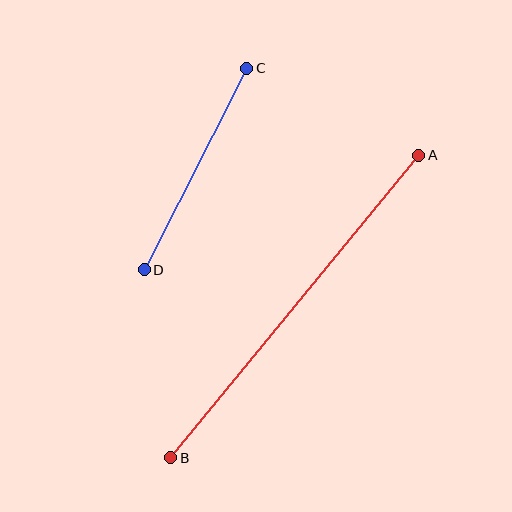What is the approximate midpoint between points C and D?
The midpoint is at approximately (196, 169) pixels.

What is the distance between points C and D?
The distance is approximately 226 pixels.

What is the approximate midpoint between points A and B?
The midpoint is at approximately (295, 307) pixels.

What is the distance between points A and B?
The distance is approximately 391 pixels.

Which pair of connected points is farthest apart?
Points A and B are farthest apart.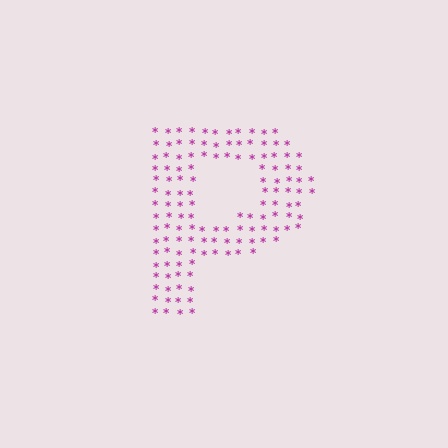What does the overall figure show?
The overall figure shows the letter P.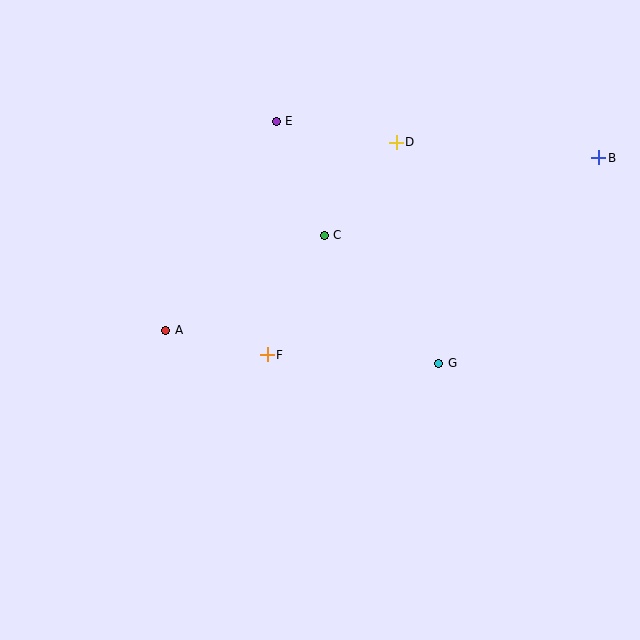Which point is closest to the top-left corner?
Point E is closest to the top-left corner.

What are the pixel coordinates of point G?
Point G is at (439, 363).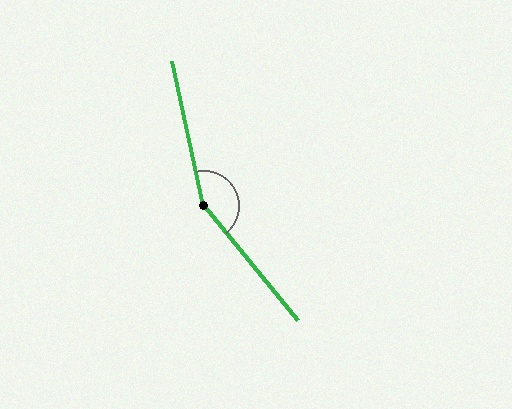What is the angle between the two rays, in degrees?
Approximately 153 degrees.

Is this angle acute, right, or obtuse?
It is obtuse.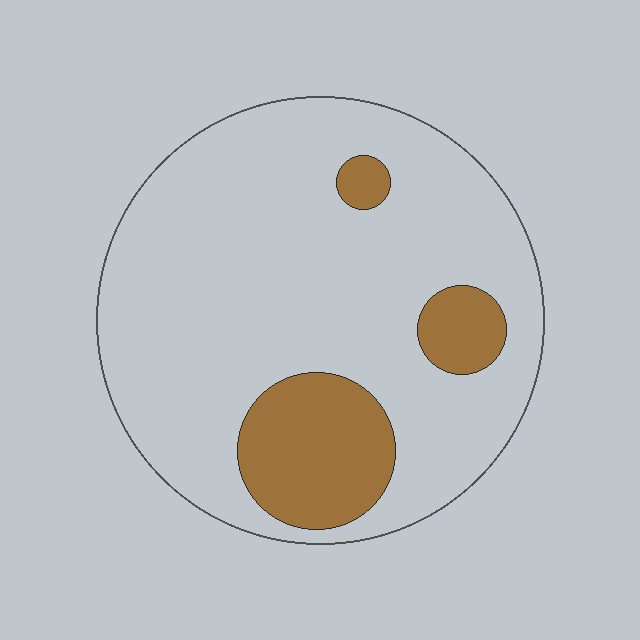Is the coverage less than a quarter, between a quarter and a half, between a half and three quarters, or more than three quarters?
Less than a quarter.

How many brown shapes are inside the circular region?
3.